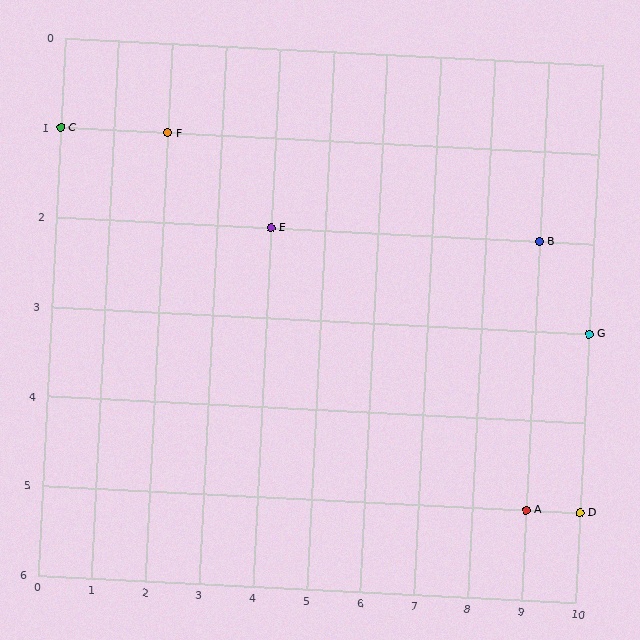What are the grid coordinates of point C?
Point C is at grid coordinates (0, 1).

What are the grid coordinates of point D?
Point D is at grid coordinates (10, 5).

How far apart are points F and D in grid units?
Points F and D are 8 columns and 4 rows apart (about 8.9 grid units diagonally).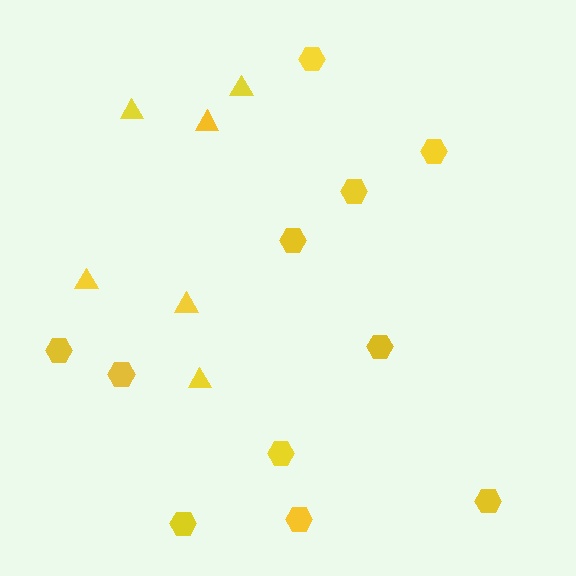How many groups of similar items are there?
There are 2 groups: one group of hexagons (11) and one group of triangles (6).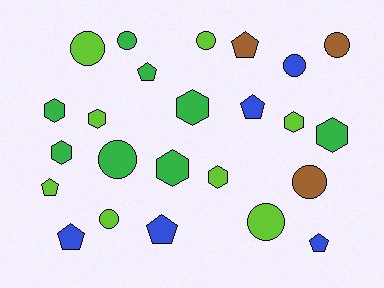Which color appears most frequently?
Lime, with 8 objects.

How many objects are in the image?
There are 24 objects.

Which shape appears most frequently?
Circle, with 9 objects.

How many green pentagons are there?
There is 1 green pentagon.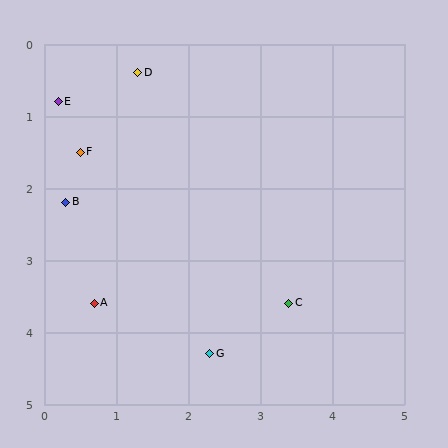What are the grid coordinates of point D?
Point D is at approximately (1.3, 0.4).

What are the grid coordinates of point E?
Point E is at approximately (0.2, 0.8).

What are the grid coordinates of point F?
Point F is at approximately (0.5, 1.5).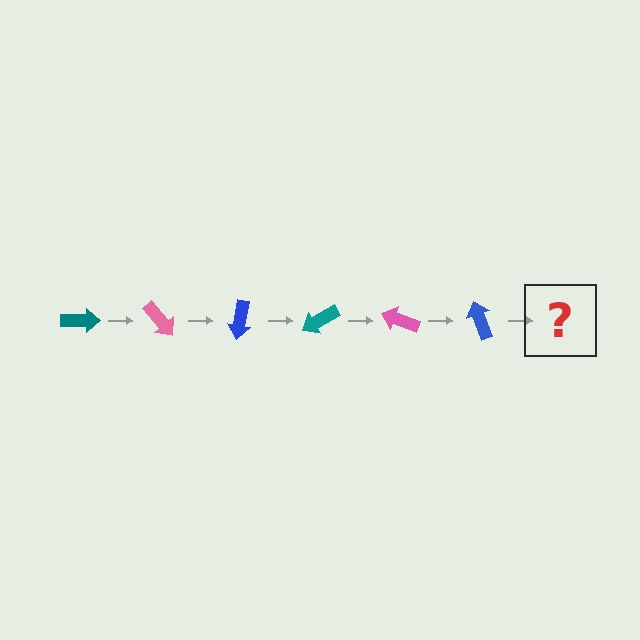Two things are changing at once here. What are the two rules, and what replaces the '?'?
The two rules are that it rotates 50 degrees each step and the color cycles through teal, pink, and blue. The '?' should be a teal arrow, rotated 300 degrees from the start.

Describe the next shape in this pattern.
It should be a teal arrow, rotated 300 degrees from the start.